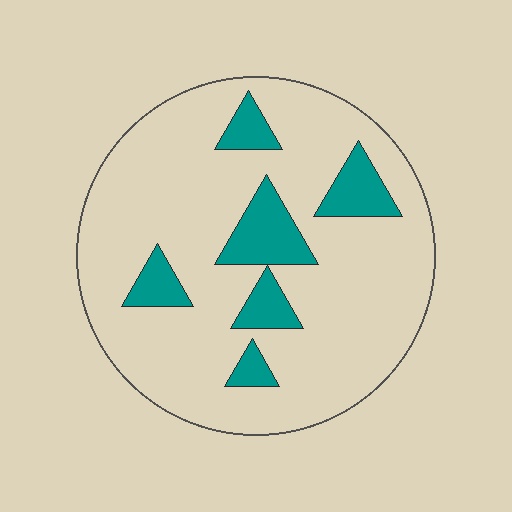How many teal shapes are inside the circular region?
6.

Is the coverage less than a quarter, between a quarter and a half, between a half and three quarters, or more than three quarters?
Less than a quarter.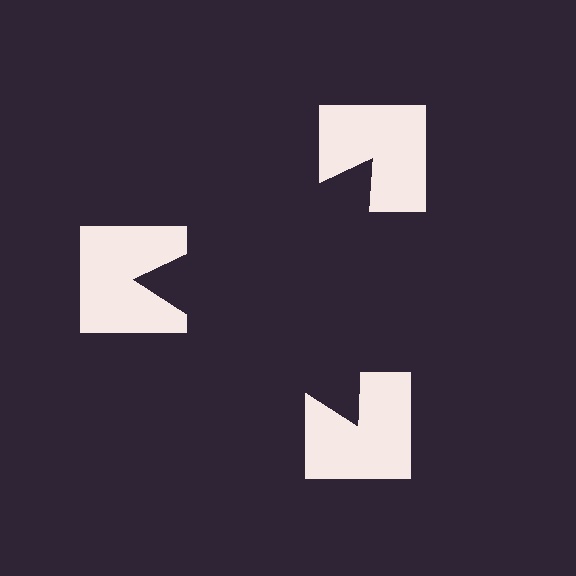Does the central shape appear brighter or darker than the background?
It typically appears slightly darker than the background, even though no actual brightness change is drawn.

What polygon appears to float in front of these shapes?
An illusory triangle — its edges are inferred from the aligned wedge cuts in the notched squares, not physically drawn.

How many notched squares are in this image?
There are 3 — one at each vertex of the illusory triangle.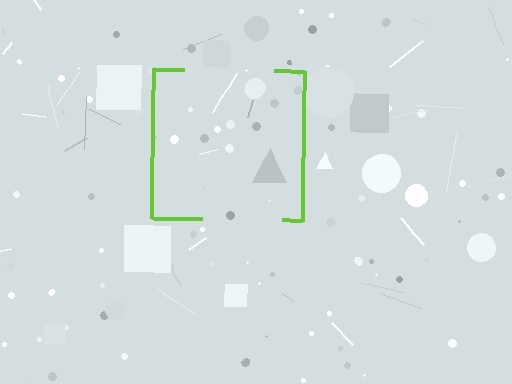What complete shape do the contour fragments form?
The contour fragments form a square.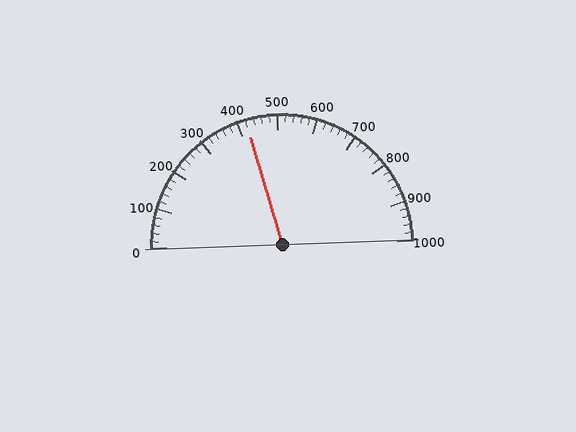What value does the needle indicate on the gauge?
The needle indicates approximately 420.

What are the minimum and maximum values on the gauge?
The gauge ranges from 0 to 1000.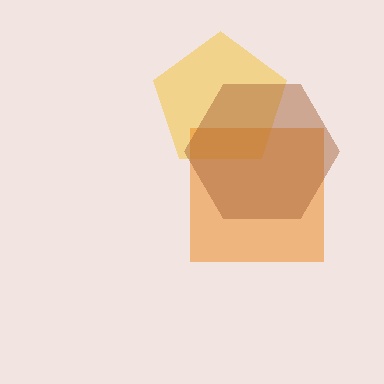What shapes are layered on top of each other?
The layered shapes are: a yellow pentagon, an orange square, a brown hexagon.